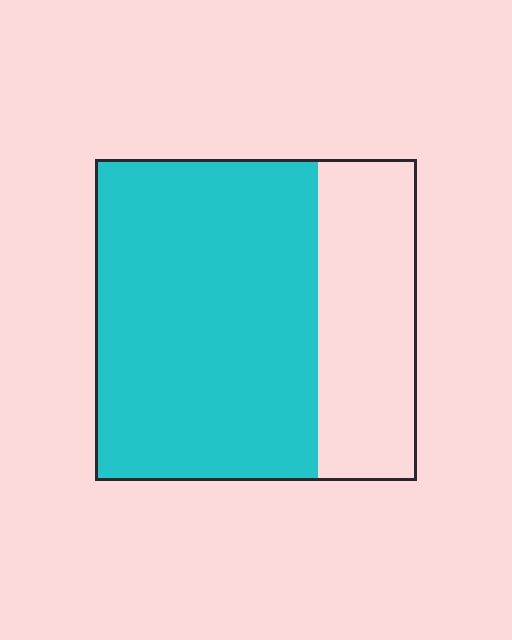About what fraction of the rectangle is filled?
About two thirds (2/3).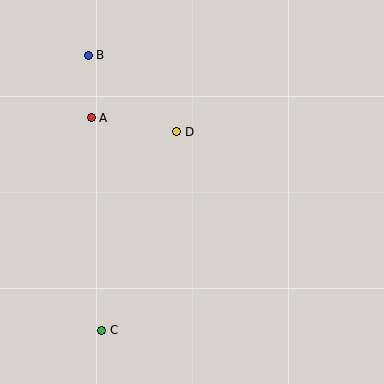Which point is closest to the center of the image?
Point D at (177, 132) is closest to the center.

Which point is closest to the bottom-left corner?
Point C is closest to the bottom-left corner.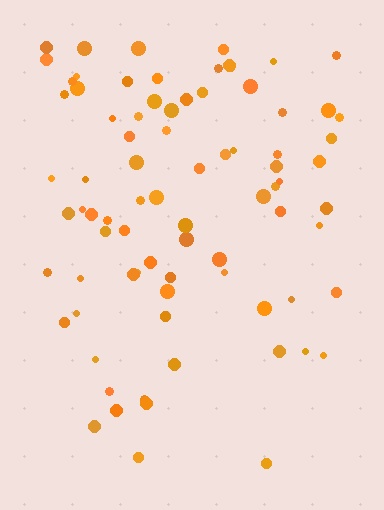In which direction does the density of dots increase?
From bottom to top, with the top side densest.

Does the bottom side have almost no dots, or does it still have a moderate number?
Still a moderate number, just noticeably fewer than the top.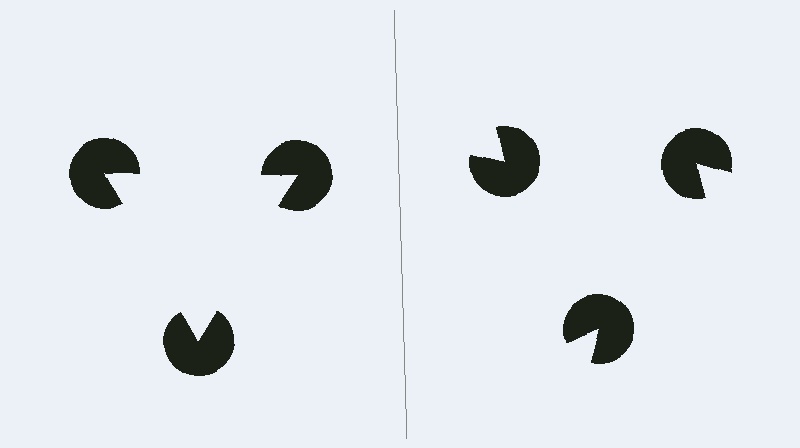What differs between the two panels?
The pac-man discs are positioned identically on both sides; only the wedge orientations differ. On the left they align to a triangle; on the right they are misaligned.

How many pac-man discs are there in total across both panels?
6 — 3 on each side.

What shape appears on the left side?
An illusory triangle.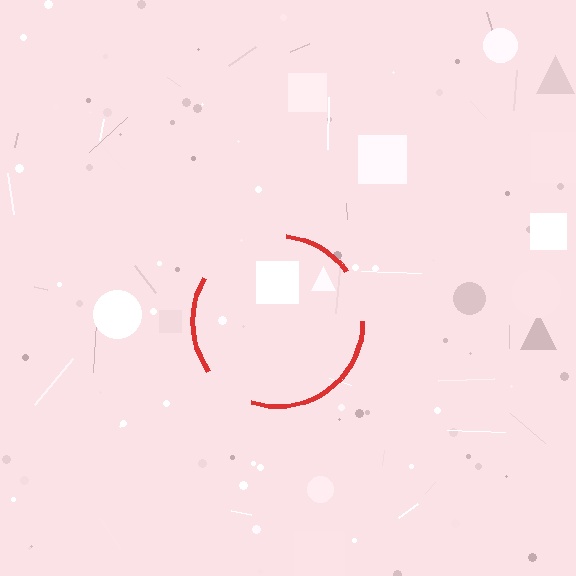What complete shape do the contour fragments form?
The contour fragments form a circle.